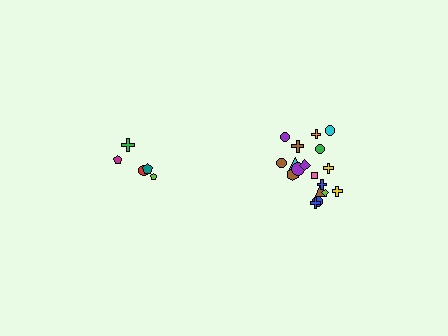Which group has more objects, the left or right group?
The right group.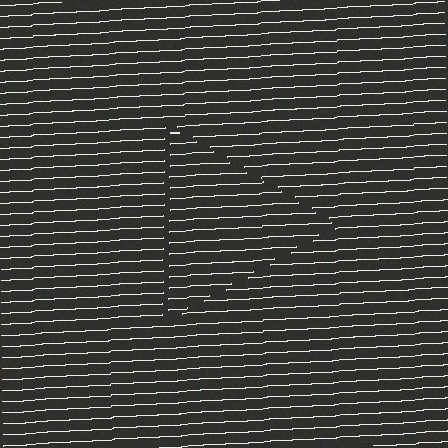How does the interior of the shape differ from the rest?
The interior of the shape contains the same grating, shifted by half a period — the contour is defined by the phase discontinuity where line-ends from the inner and outer gratings abut.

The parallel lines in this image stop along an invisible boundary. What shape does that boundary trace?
An illusory triangle. The interior of the shape contains the same grating, shifted by half a period — the contour is defined by the phase discontinuity where line-ends from the inner and outer gratings abut.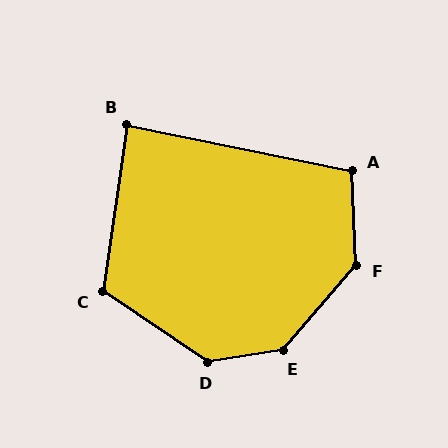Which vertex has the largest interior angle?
E, at approximately 140 degrees.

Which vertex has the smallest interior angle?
B, at approximately 87 degrees.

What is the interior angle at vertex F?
Approximately 136 degrees (obtuse).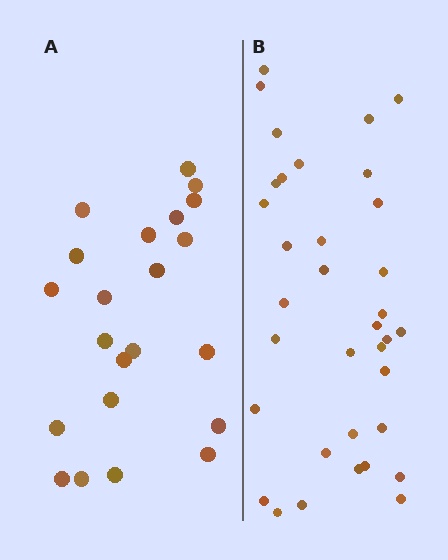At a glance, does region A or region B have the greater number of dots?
Region B (the right region) has more dots.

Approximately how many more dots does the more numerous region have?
Region B has approximately 15 more dots than region A.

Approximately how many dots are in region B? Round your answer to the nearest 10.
About 40 dots. (The exact count is 35, which rounds to 40.)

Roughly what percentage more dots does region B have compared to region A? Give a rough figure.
About 60% more.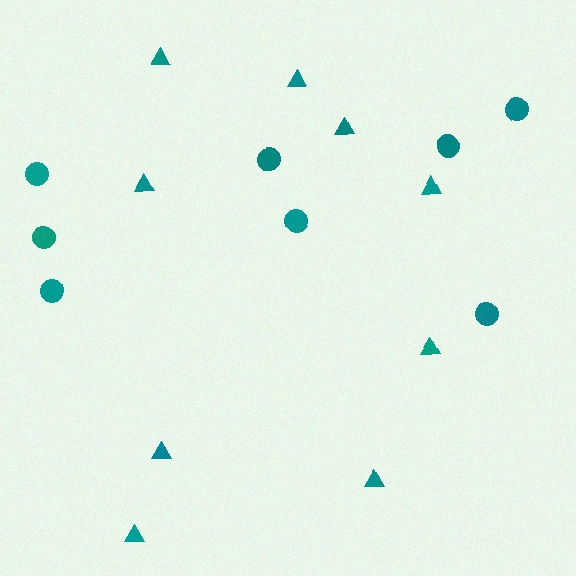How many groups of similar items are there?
There are 2 groups: one group of triangles (9) and one group of circles (8).